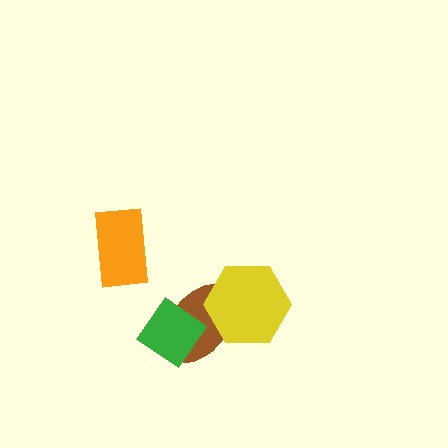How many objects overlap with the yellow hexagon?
1 object overlaps with the yellow hexagon.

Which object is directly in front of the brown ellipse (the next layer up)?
The green diamond is directly in front of the brown ellipse.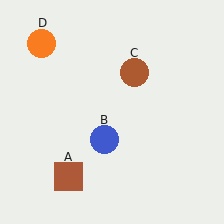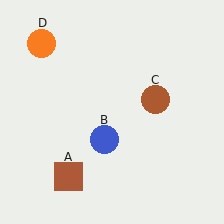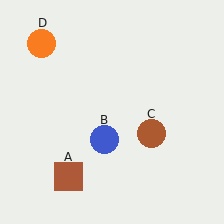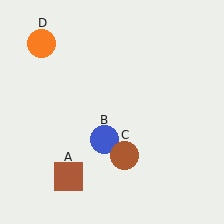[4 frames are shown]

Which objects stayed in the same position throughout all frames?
Brown square (object A) and blue circle (object B) and orange circle (object D) remained stationary.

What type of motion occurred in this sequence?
The brown circle (object C) rotated clockwise around the center of the scene.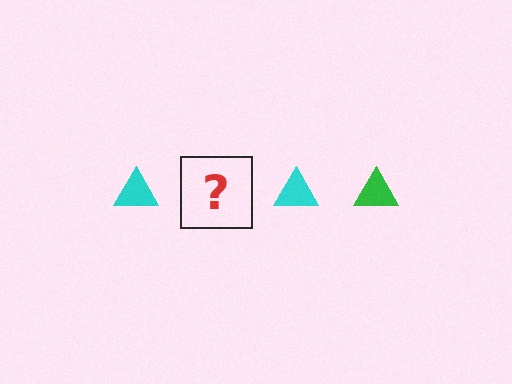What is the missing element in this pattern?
The missing element is a green triangle.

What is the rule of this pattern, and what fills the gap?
The rule is that the pattern cycles through cyan, green triangles. The gap should be filled with a green triangle.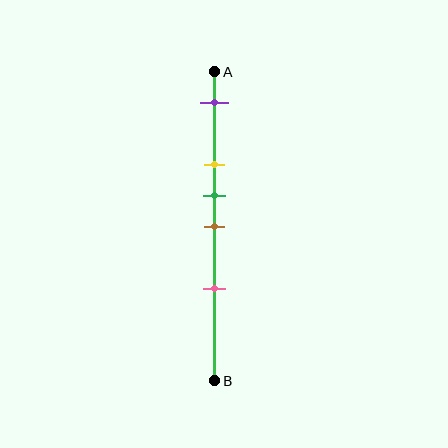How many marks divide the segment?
There are 5 marks dividing the segment.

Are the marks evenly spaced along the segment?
No, the marks are not evenly spaced.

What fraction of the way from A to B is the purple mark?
The purple mark is approximately 10% (0.1) of the way from A to B.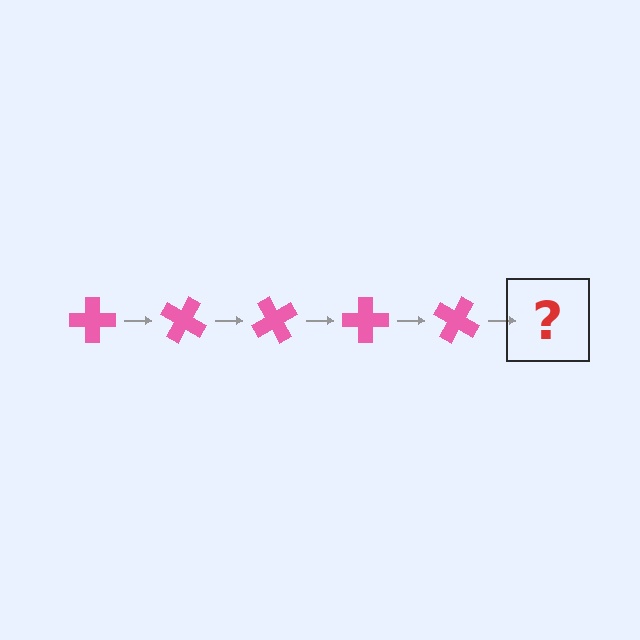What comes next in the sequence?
The next element should be a pink cross rotated 150 degrees.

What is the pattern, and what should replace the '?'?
The pattern is that the cross rotates 30 degrees each step. The '?' should be a pink cross rotated 150 degrees.